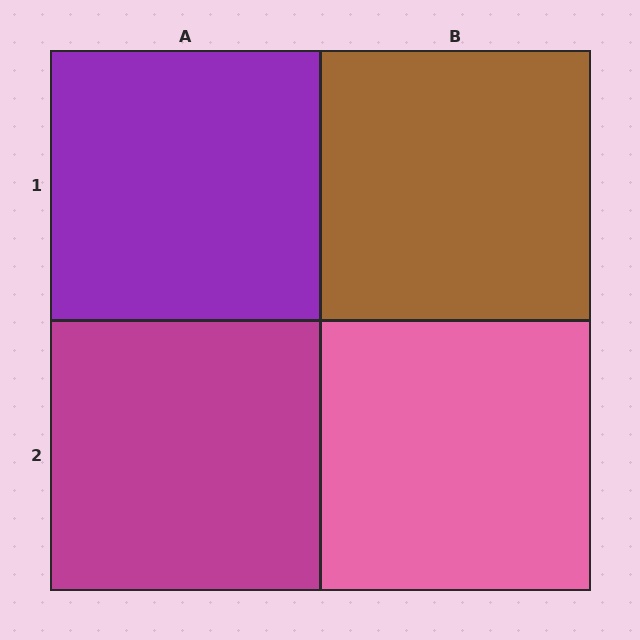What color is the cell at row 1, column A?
Purple.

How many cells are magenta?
1 cell is magenta.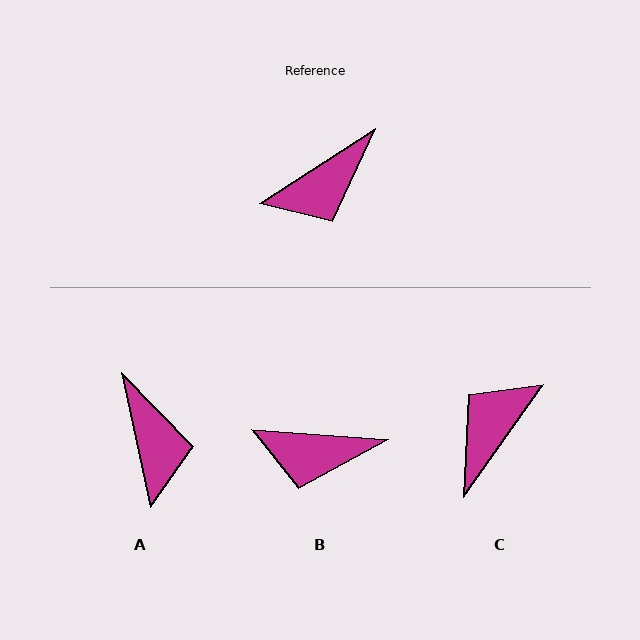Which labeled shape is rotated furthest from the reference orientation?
C, about 158 degrees away.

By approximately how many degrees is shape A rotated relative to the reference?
Approximately 69 degrees counter-clockwise.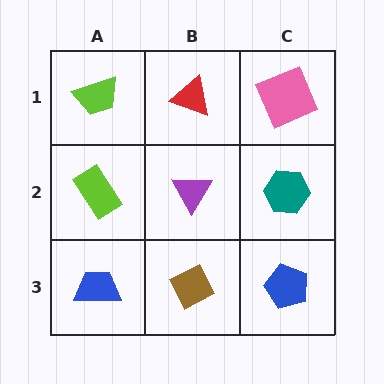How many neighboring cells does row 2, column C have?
3.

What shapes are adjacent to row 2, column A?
A lime trapezoid (row 1, column A), a blue trapezoid (row 3, column A), a purple triangle (row 2, column B).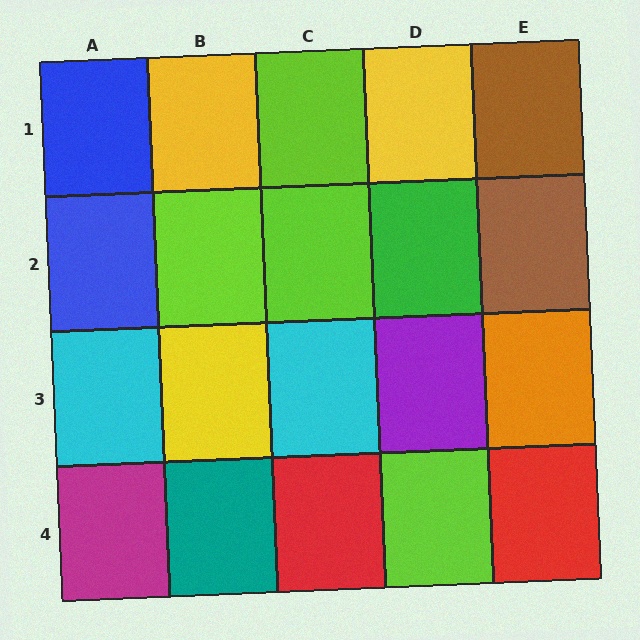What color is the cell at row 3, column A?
Cyan.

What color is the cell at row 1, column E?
Brown.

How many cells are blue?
2 cells are blue.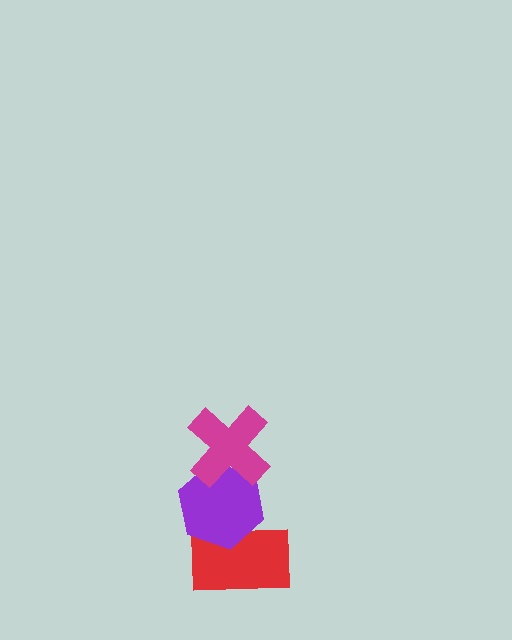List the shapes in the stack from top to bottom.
From top to bottom: the magenta cross, the purple hexagon, the red rectangle.